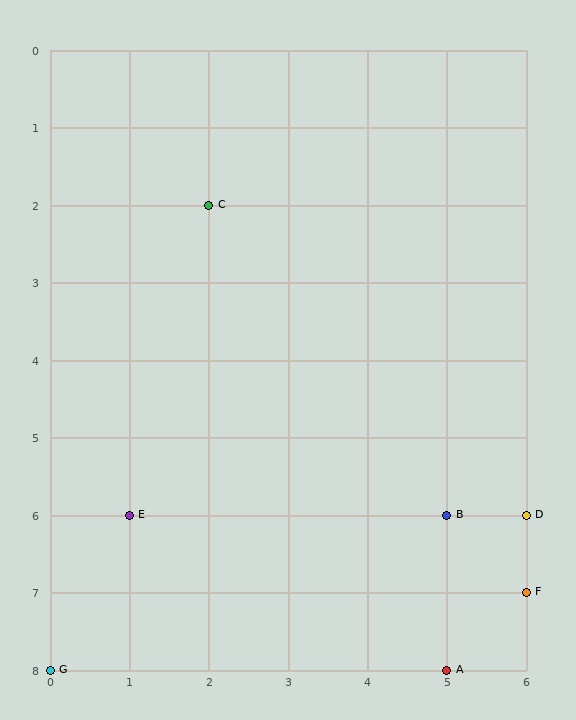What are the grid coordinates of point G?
Point G is at grid coordinates (0, 8).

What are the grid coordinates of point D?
Point D is at grid coordinates (6, 6).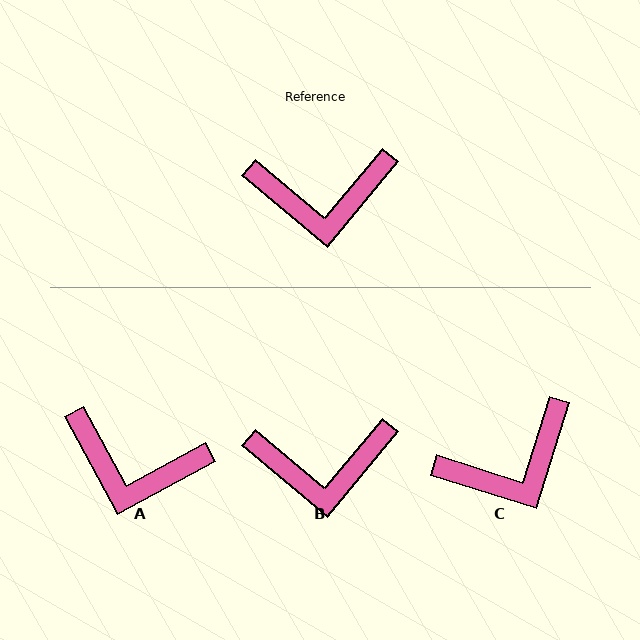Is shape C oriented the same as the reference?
No, it is off by about 22 degrees.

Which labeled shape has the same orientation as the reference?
B.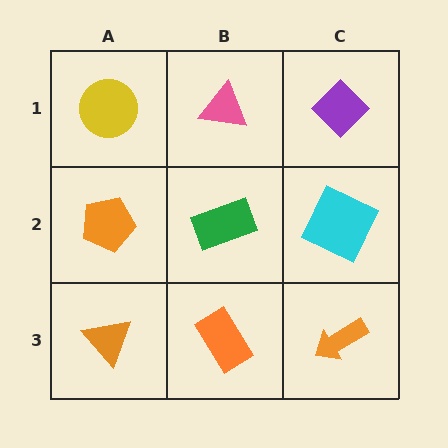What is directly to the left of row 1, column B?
A yellow circle.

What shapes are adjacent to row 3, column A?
An orange pentagon (row 2, column A), an orange rectangle (row 3, column B).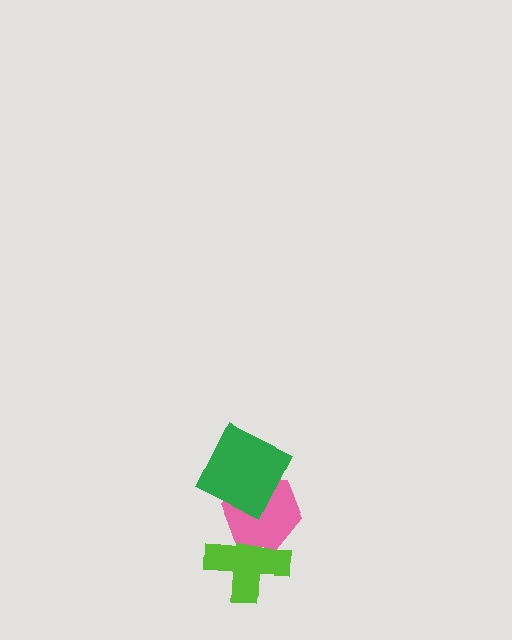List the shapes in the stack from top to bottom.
From top to bottom: the green square, the pink hexagon, the lime cross.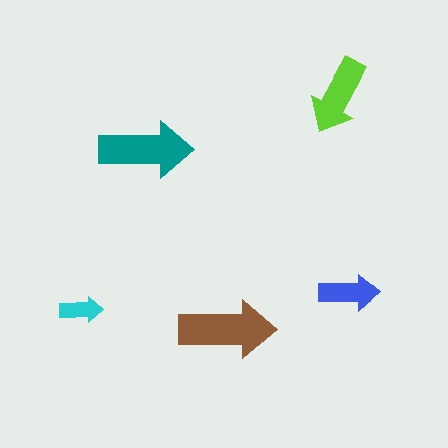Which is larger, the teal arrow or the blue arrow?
The teal one.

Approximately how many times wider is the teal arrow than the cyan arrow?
About 2 times wider.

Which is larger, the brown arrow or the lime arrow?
The brown one.